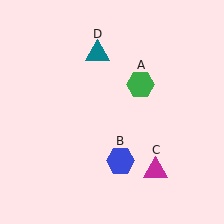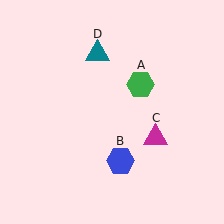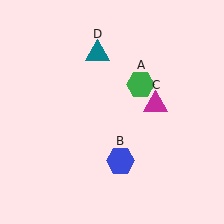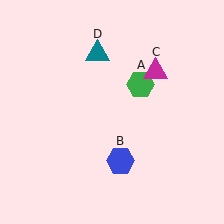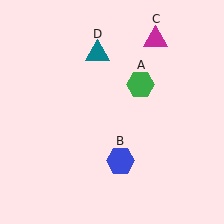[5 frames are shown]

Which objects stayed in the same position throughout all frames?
Green hexagon (object A) and blue hexagon (object B) and teal triangle (object D) remained stationary.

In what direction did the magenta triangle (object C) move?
The magenta triangle (object C) moved up.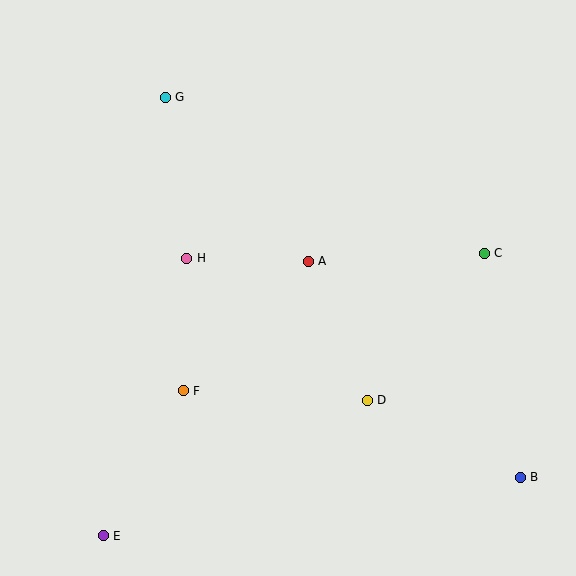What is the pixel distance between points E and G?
The distance between E and G is 443 pixels.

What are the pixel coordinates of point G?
Point G is at (165, 97).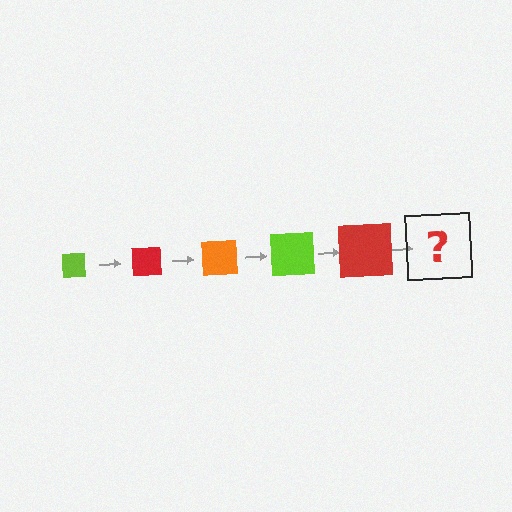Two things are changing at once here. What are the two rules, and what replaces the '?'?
The two rules are that the square grows larger each step and the color cycles through lime, red, and orange. The '?' should be an orange square, larger than the previous one.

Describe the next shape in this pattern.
It should be an orange square, larger than the previous one.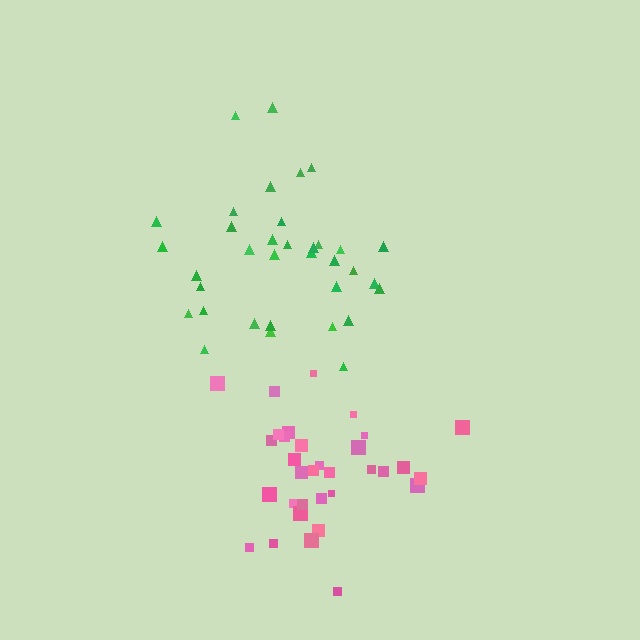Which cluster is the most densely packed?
Pink.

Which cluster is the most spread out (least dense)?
Green.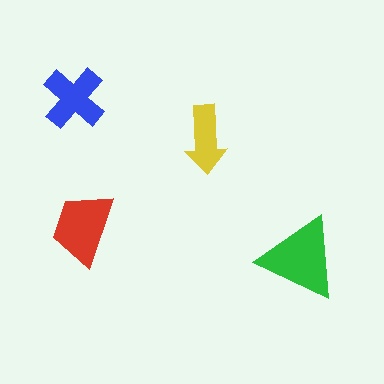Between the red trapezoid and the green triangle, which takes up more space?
The green triangle.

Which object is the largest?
The green triangle.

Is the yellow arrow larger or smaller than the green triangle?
Smaller.